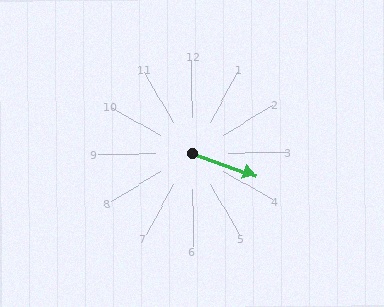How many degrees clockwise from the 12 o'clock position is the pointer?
Approximately 110 degrees.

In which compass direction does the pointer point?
East.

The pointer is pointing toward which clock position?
Roughly 4 o'clock.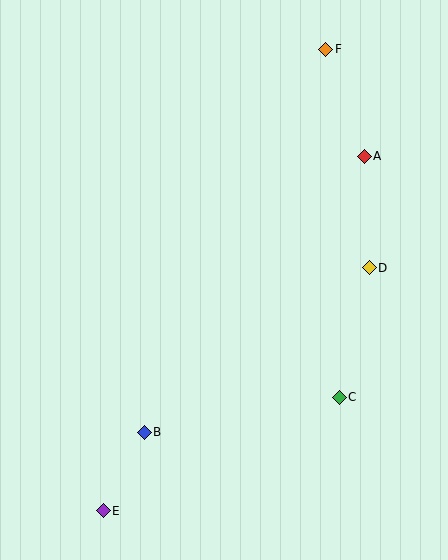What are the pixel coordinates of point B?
Point B is at (144, 432).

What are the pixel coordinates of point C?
Point C is at (339, 397).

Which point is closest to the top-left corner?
Point F is closest to the top-left corner.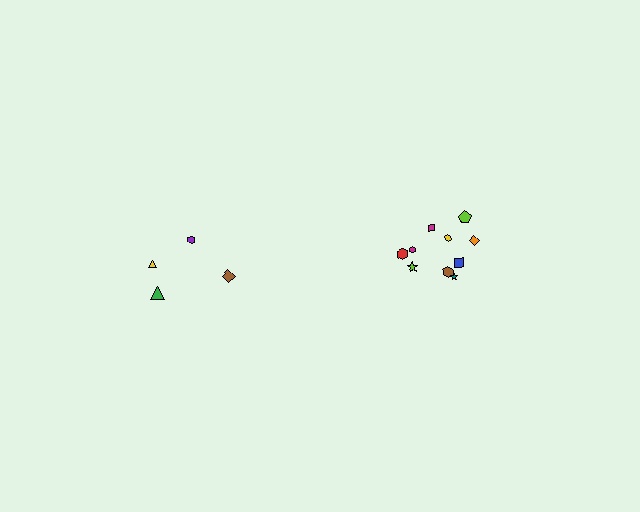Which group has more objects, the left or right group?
The right group.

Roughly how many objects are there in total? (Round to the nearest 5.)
Roughly 15 objects in total.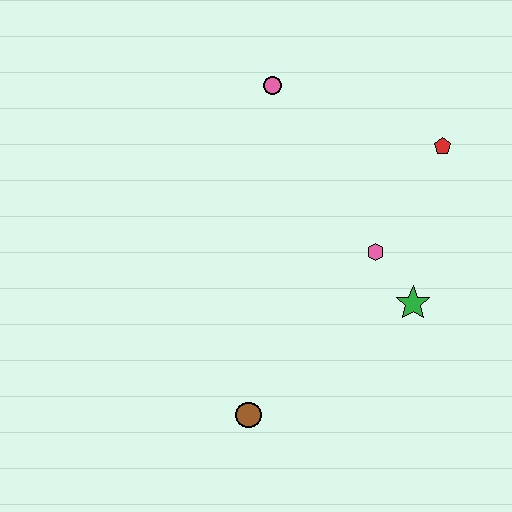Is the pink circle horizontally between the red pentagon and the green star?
No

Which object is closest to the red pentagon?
The pink hexagon is closest to the red pentagon.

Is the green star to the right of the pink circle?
Yes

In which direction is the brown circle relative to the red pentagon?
The brown circle is below the red pentagon.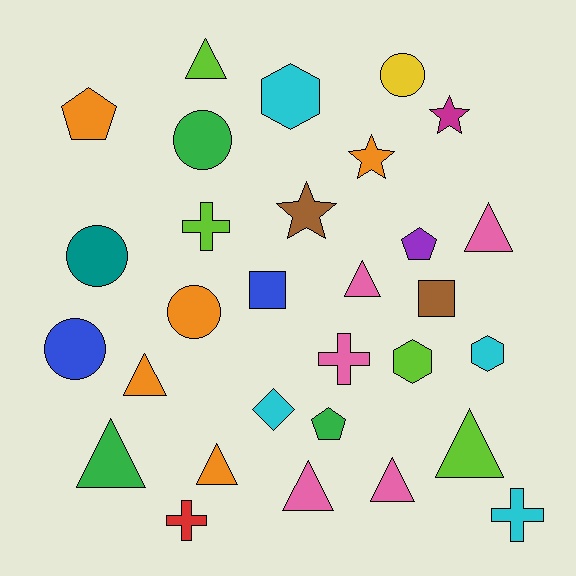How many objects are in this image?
There are 30 objects.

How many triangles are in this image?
There are 9 triangles.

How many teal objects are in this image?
There is 1 teal object.